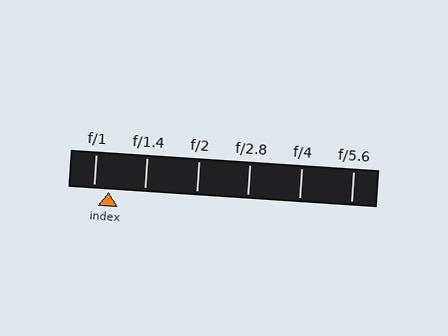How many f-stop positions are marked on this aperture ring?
There are 6 f-stop positions marked.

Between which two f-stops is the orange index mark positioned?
The index mark is between f/1 and f/1.4.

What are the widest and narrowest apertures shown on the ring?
The widest aperture shown is f/1 and the narrowest is f/5.6.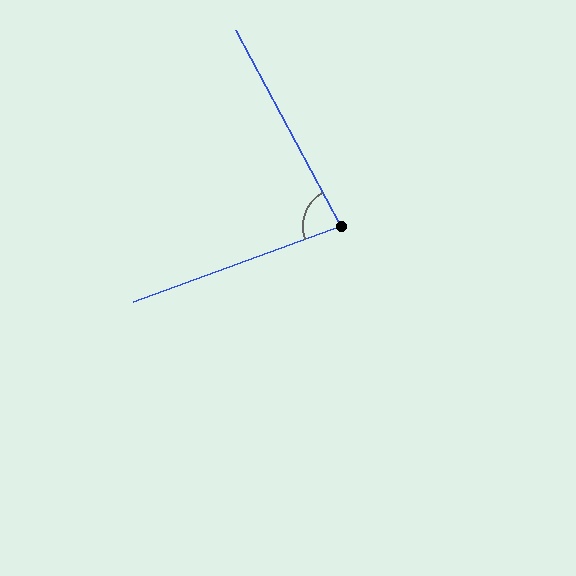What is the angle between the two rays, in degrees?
Approximately 82 degrees.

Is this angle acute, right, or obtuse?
It is acute.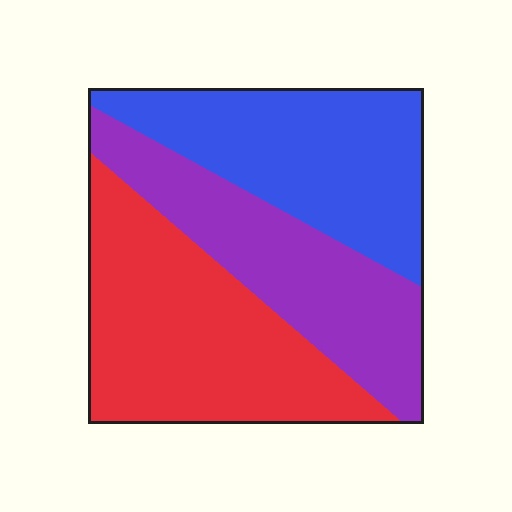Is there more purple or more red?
Red.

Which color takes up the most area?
Red, at roughly 40%.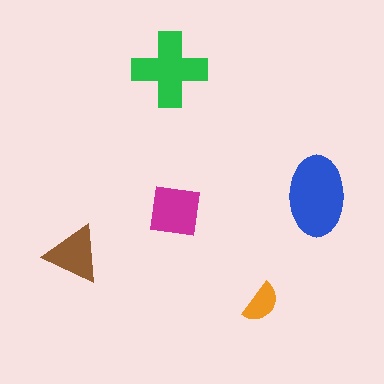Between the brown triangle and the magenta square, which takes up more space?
The magenta square.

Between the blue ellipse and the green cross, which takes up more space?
The blue ellipse.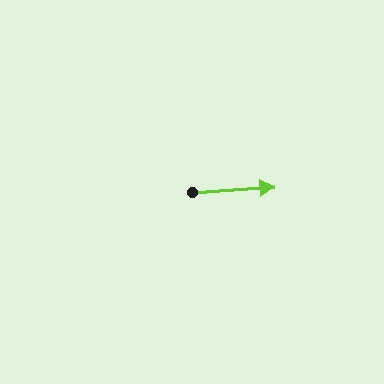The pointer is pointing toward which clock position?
Roughly 3 o'clock.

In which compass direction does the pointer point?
East.